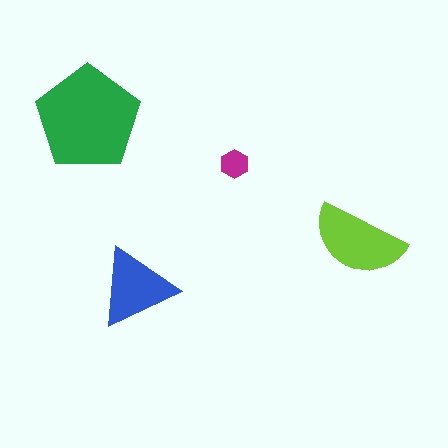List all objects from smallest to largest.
The magenta hexagon, the blue triangle, the lime semicircle, the green pentagon.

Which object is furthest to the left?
The green pentagon is leftmost.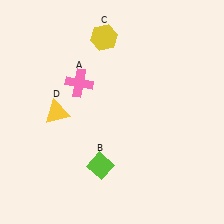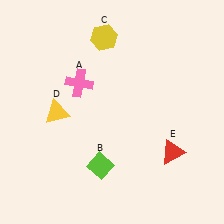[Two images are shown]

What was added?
A red triangle (E) was added in Image 2.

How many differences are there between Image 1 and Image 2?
There is 1 difference between the two images.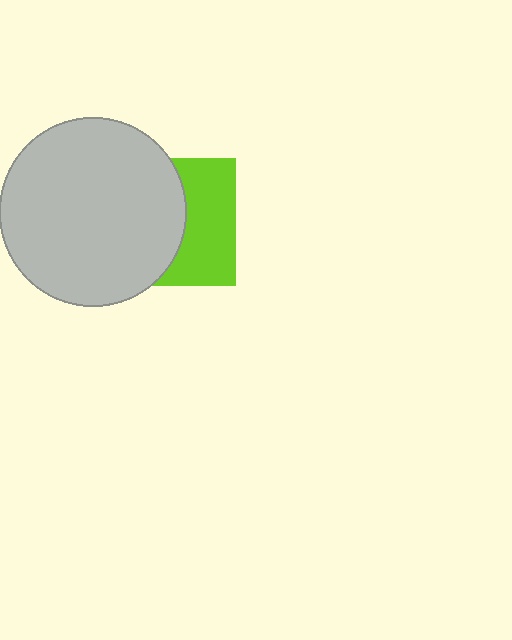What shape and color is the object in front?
The object in front is a light gray circle.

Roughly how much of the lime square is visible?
A small part of it is visible (roughly 44%).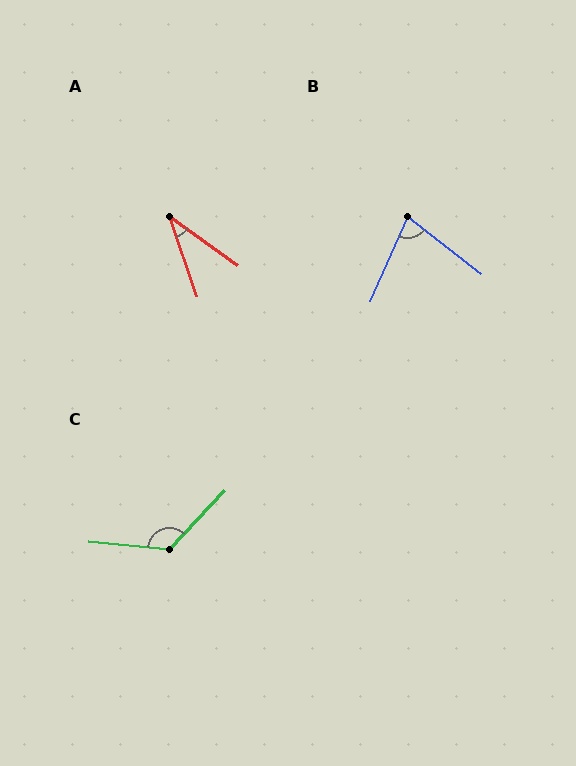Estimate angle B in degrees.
Approximately 76 degrees.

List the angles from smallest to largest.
A (35°), B (76°), C (128°).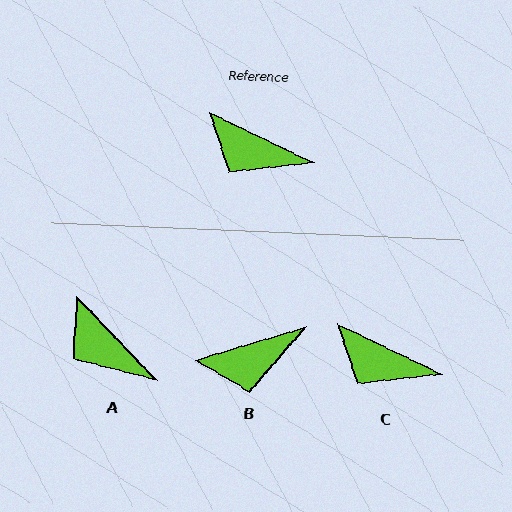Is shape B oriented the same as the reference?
No, it is off by about 42 degrees.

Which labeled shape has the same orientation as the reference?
C.